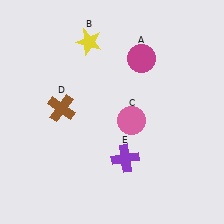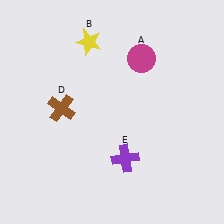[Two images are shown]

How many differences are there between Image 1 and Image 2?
There is 1 difference between the two images.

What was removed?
The pink circle (C) was removed in Image 2.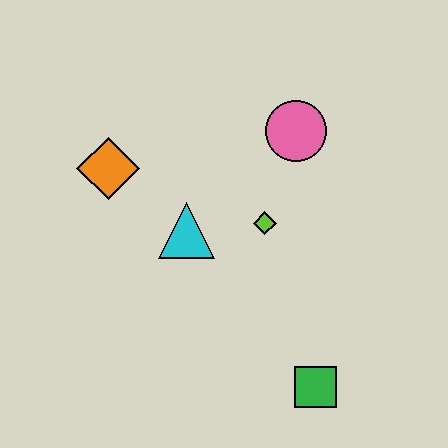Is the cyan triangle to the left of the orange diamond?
No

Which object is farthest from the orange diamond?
The green square is farthest from the orange diamond.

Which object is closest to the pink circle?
The lime diamond is closest to the pink circle.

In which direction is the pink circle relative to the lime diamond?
The pink circle is above the lime diamond.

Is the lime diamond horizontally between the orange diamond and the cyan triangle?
No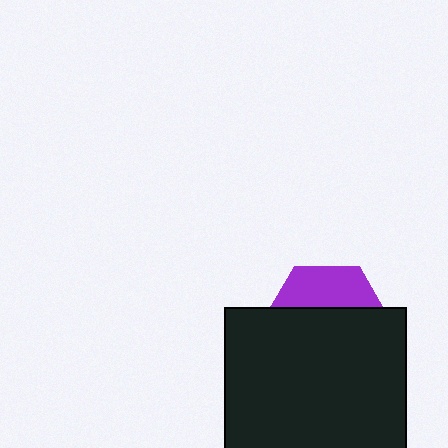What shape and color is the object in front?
The object in front is a black rectangle.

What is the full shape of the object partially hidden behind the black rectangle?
The partially hidden object is a purple hexagon.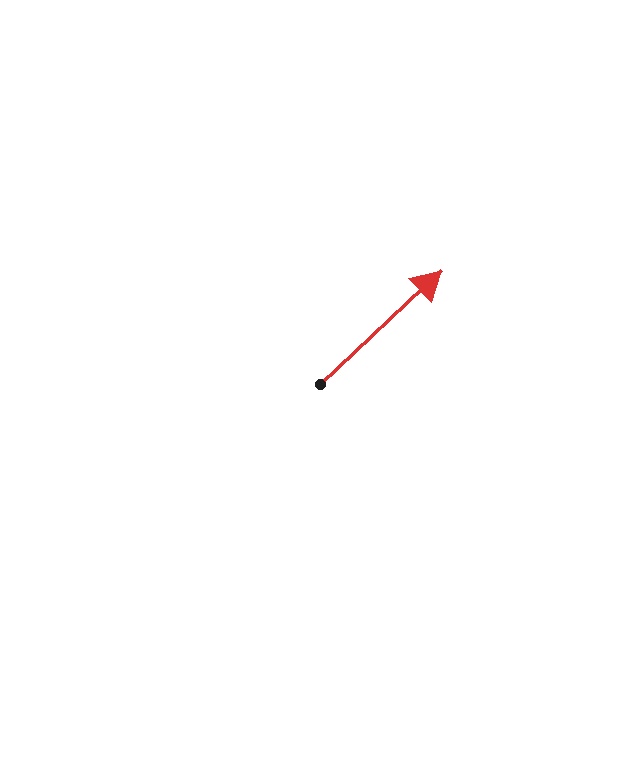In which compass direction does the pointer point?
Northeast.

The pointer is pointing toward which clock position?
Roughly 2 o'clock.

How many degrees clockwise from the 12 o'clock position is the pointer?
Approximately 47 degrees.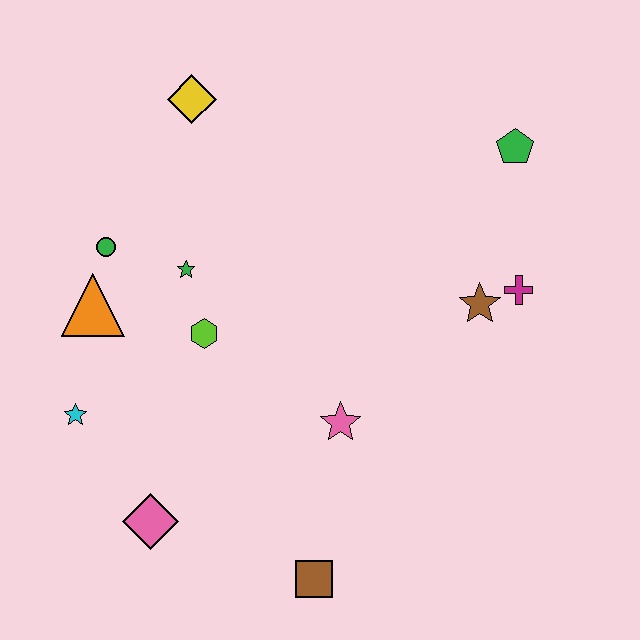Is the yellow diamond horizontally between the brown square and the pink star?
No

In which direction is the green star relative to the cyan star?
The green star is above the cyan star.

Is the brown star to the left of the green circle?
No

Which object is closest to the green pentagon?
The magenta cross is closest to the green pentagon.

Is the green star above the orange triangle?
Yes